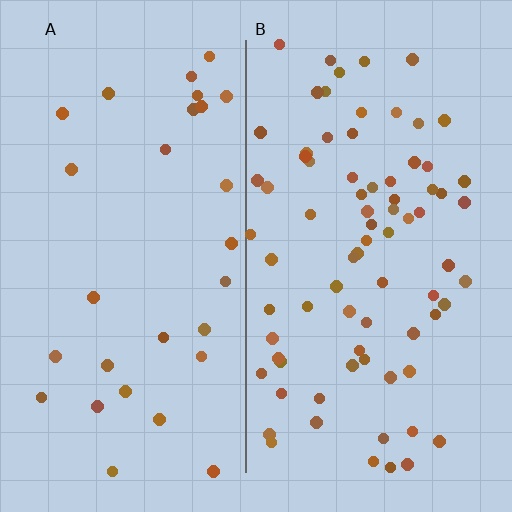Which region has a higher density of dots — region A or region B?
B (the right).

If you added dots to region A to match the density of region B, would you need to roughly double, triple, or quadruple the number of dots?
Approximately triple.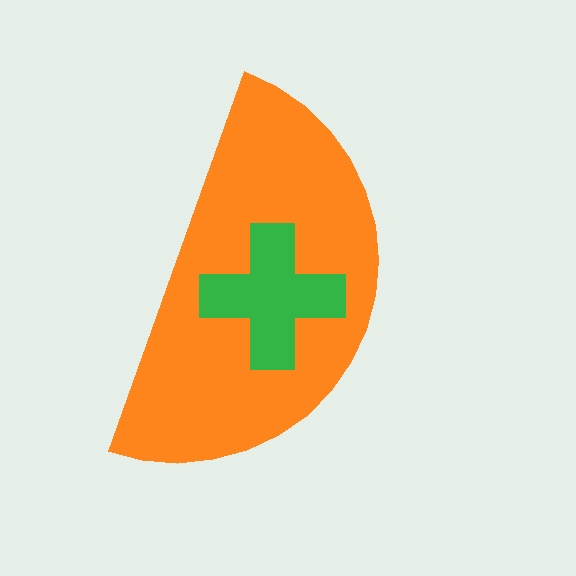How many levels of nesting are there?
2.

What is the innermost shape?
The green cross.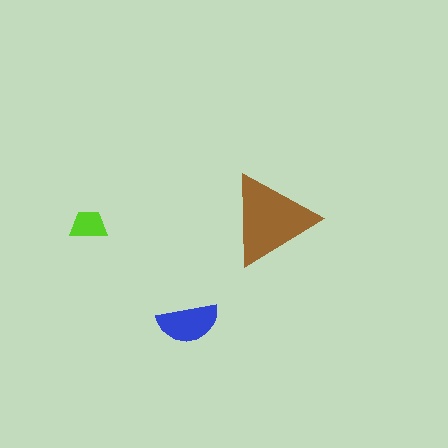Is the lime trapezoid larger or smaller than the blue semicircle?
Smaller.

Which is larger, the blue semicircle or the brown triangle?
The brown triangle.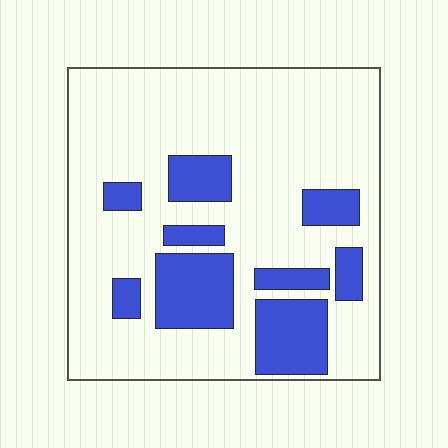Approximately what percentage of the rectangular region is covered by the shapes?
Approximately 25%.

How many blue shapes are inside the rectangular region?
9.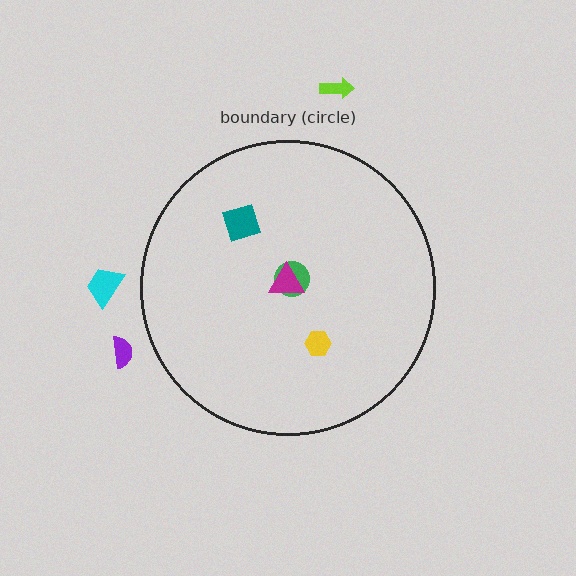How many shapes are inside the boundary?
4 inside, 3 outside.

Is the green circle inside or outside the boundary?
Inside.